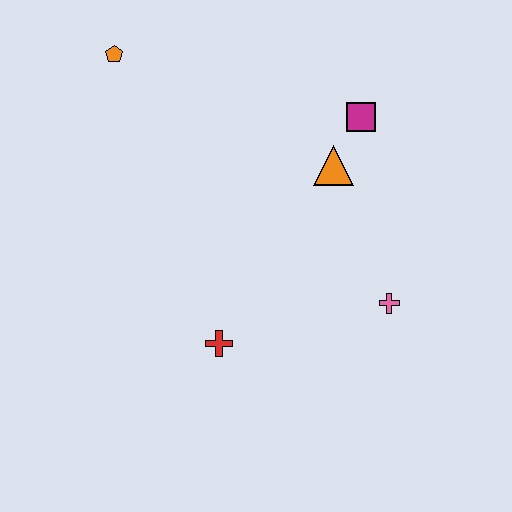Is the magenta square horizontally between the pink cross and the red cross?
Yes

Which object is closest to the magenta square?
The orange triangle is closest to the magenta square.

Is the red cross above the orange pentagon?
No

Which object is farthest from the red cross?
The orange pentagon is farthest from the red cross.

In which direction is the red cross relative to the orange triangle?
The red cross is below the orange triangle.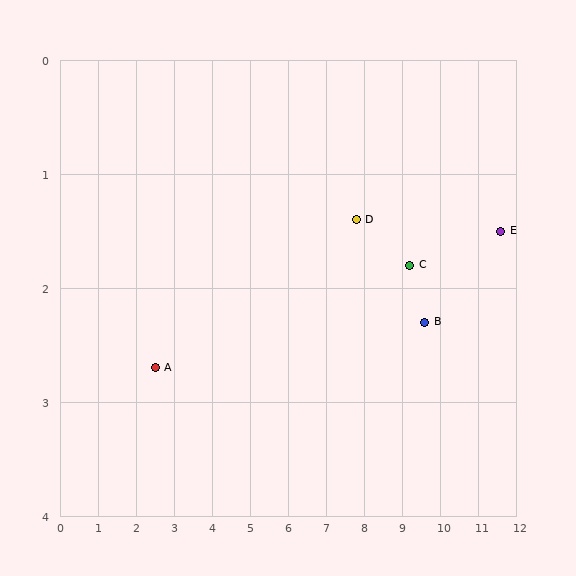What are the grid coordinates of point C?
Point C is at approximately (9.2, 1.8).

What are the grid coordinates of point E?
Point E is at approximately (11.6, 1.5).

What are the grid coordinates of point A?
Point A is at approximately (2.5, 2.7).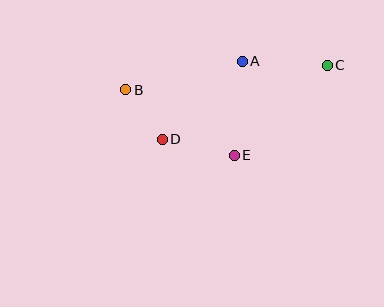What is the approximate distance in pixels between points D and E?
The distance between D and E is approximately 74 pixels.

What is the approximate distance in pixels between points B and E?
The distance between B and E is approximately 127 pixels.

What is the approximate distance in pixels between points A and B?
The distance between A and B is approximately 120 pixels.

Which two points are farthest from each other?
Points B and C are farthest from each other.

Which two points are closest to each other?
Points B and D are closest to each other.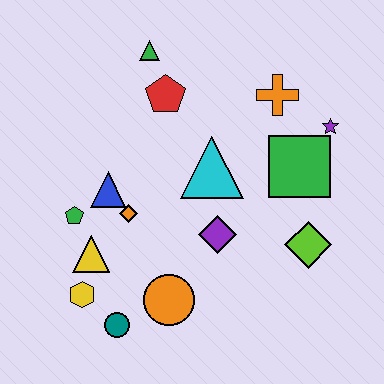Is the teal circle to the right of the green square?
No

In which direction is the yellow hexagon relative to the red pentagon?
The yellow hexagon is below the red pentagon.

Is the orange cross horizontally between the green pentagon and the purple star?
Yes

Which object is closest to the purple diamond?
The cyan triangle is closest to the purple diamond.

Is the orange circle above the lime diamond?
No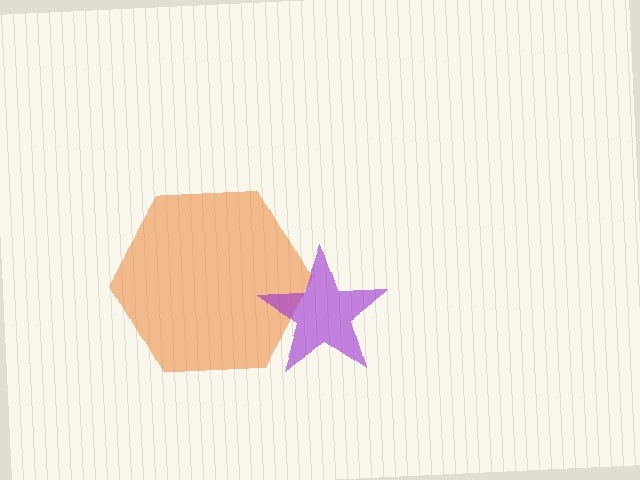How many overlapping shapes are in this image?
There are 2 overlapping shapes in the image.